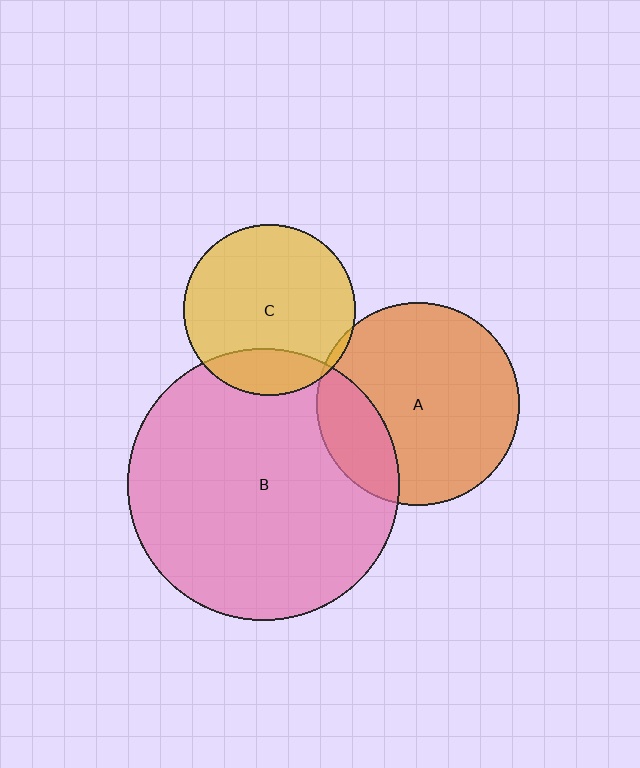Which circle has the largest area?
Circle B (pink).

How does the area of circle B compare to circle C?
Approximately 2.5 times.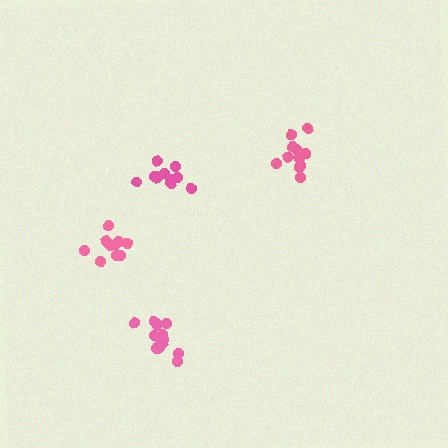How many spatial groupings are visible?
There are 4 spatial groupings.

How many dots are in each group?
Group 1: 10 dots, Group 2: 10 dots, Group 3: 11 dots, Group 4: 13 dots (44 total).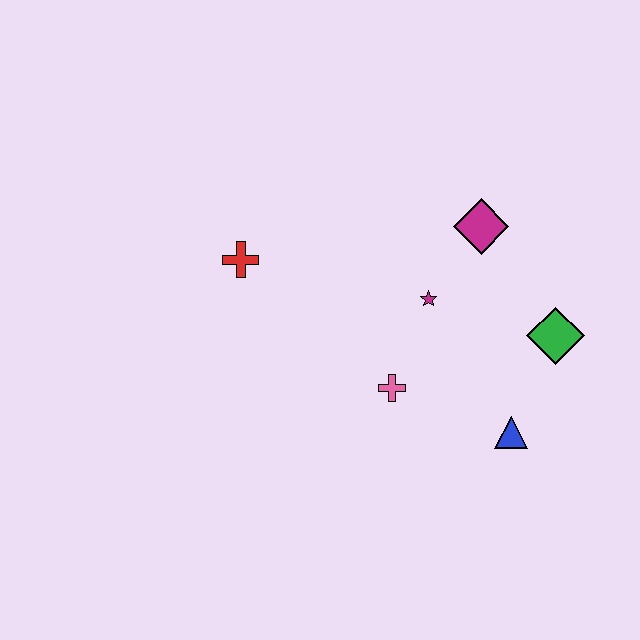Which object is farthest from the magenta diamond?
The red cross is farthest from the magenta diamond.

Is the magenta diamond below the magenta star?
No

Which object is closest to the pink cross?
The magenta star is closest to the pink cross.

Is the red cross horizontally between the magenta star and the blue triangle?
No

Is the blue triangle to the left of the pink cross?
No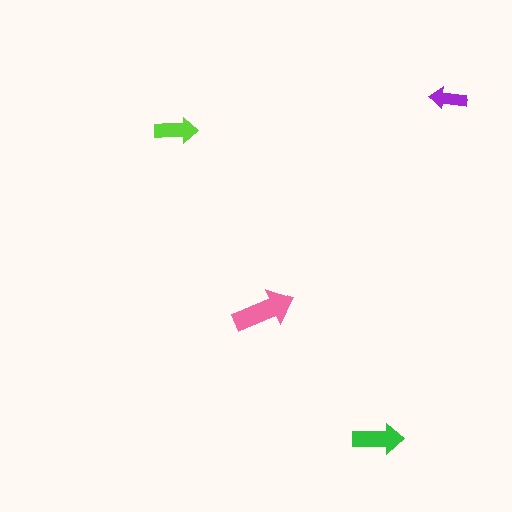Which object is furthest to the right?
The purple arrow is rightmost.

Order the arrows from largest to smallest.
the pink one, the green one, the lime one, the purple one.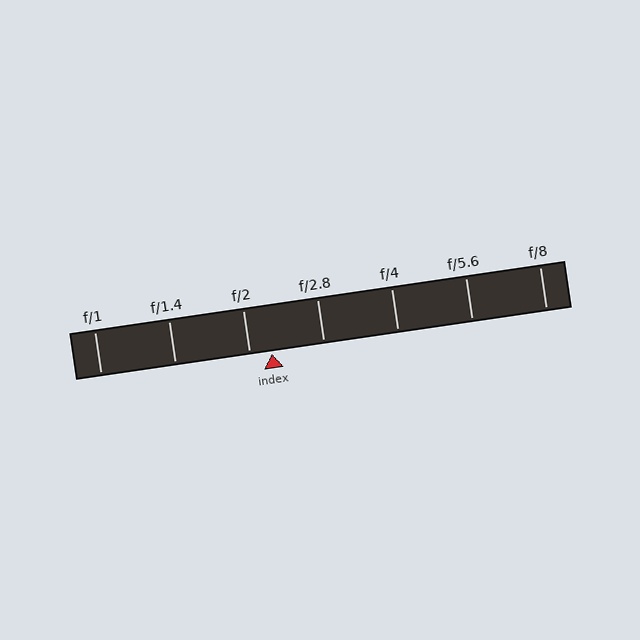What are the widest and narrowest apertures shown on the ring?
The widest aperture shown is f/1 and the narrowest is f/8.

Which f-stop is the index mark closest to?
The index mark is closest to f/2.